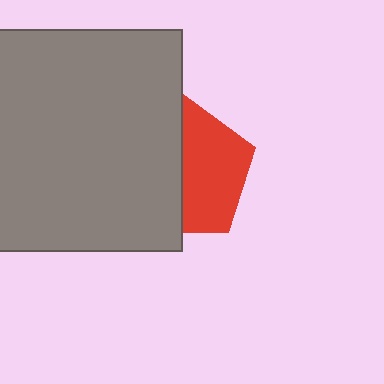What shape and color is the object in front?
The object in front is a gray square.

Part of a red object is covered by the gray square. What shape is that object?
It is a pentagon.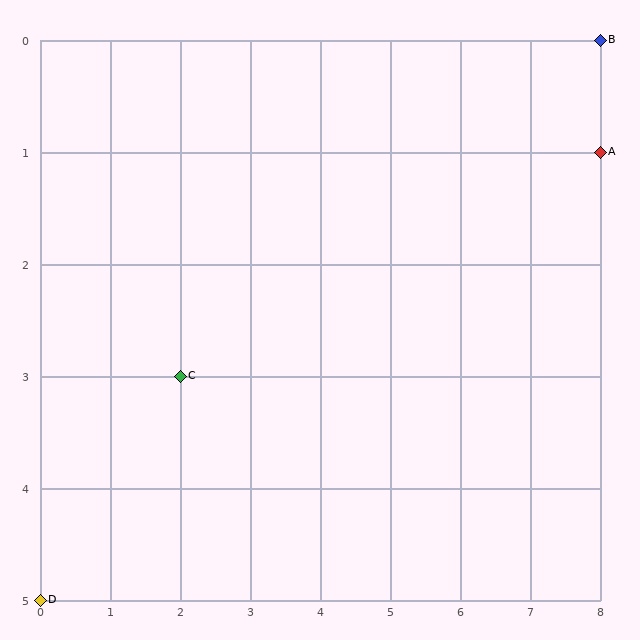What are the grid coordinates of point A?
Point A is at grid coordinates (8, 1).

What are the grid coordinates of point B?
Point B is at grid coordinates (8, 0).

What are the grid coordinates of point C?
Point C is at grid coordinates (2, 3).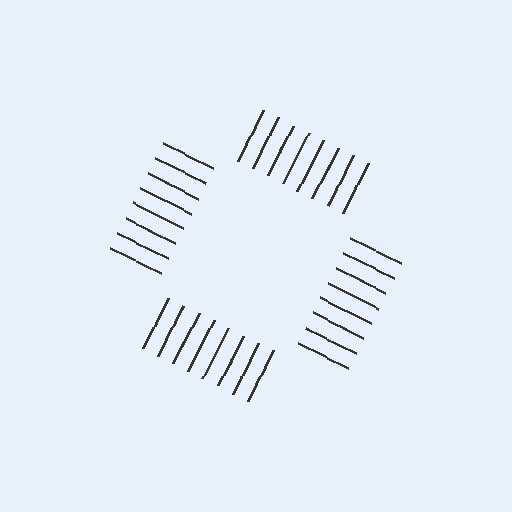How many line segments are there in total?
32 — 8 along each of the 4 edges.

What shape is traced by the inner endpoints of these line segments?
An illusory square — the line segments terminate on its edges but no continuous stroke is drawn.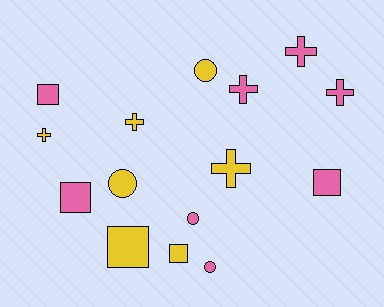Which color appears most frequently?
Pink, with 8 objects.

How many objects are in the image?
There are 15 objects.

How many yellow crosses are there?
There are 3 yellow crosses.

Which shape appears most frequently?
Cross, with 6 objects.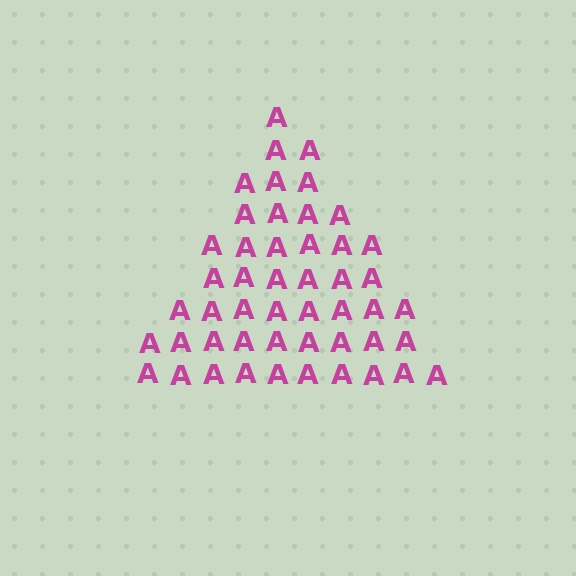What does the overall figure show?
The overall figure shows a triangle.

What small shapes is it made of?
It is made of small letter A's.